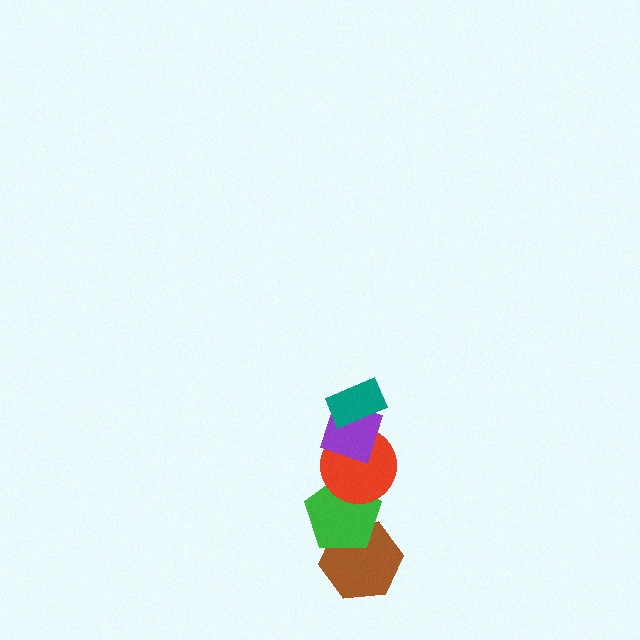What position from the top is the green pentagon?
The green pentagon is 4th from the top.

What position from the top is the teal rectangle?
The teal rectangle is 1st from the top.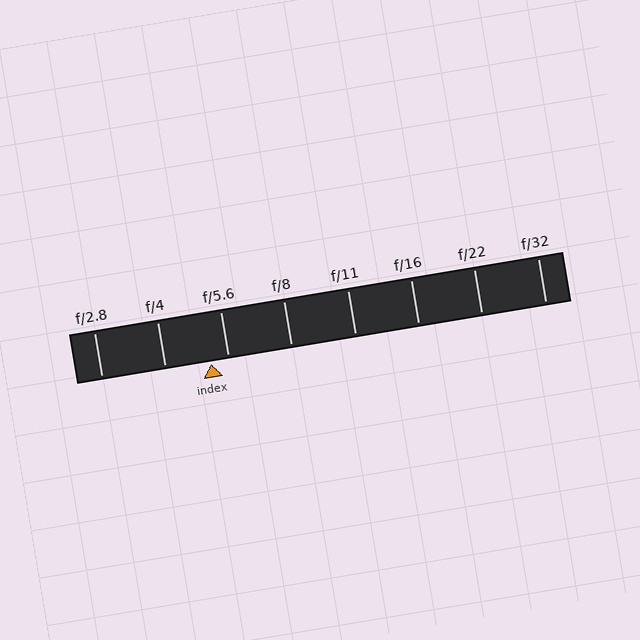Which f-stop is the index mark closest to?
The index mark is closest to f/5.6.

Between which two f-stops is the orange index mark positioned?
The index mark is between f/4 and f/5.6.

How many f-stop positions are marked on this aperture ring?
There are 8 f-stop positions marked.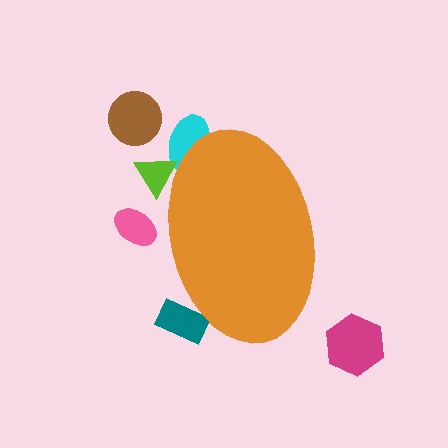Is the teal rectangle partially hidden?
Yes, the teal rectangle is partially hidden behind the orange ellipse.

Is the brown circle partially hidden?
No, the brown circle is fully visible.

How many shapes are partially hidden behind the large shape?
4 shapes are partially hidden.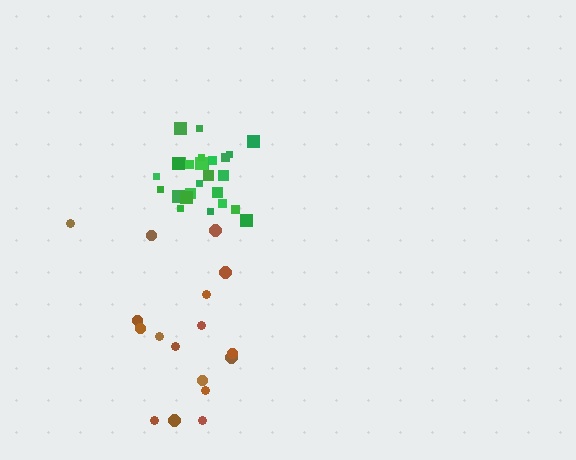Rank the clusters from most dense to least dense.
green, brown.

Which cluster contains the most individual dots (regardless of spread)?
Green (27).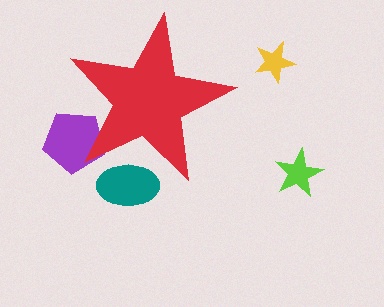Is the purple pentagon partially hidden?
Yes, the purple pentagon is partially hidden behind the red star.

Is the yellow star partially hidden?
No, the yellow star is fully visible.